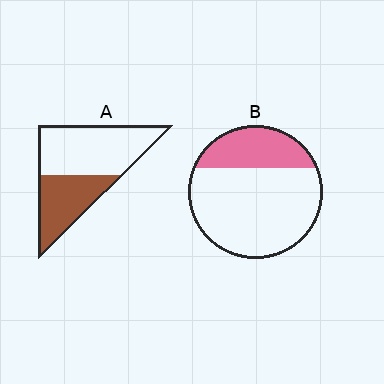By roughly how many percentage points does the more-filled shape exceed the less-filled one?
By roughly 10 percentage points (A over B).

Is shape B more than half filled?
No.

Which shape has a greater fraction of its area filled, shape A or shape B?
Shape A.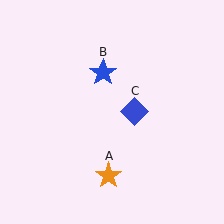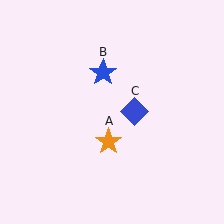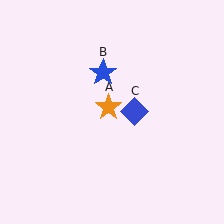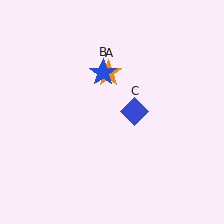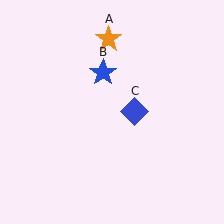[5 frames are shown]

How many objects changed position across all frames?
1 object changed position: orange star (object A).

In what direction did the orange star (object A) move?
The orange star (object A) moved up.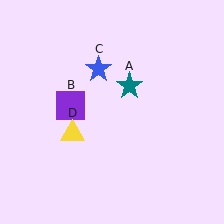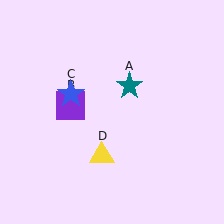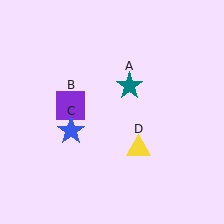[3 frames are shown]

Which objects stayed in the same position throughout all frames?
Teal star (object A) and purple square (object B) remained stationary.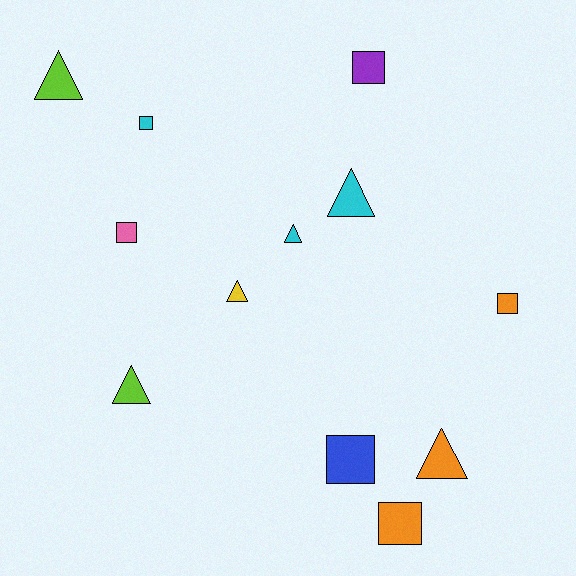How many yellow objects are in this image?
There is 1 yellow object.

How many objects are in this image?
There are 12 objects.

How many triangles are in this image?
There are 6 triangles.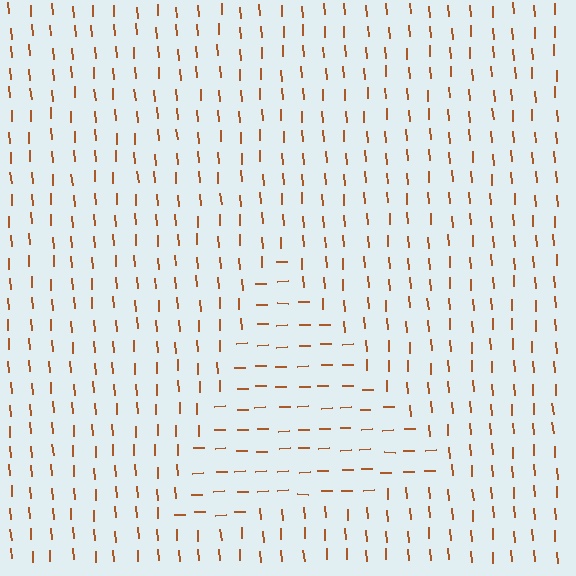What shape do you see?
I see a triangle.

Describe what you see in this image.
The image is filled with small brown line segments. A triangle region in the image has lines oriented differently from the surrounding lines, creating a visible texture boundary.